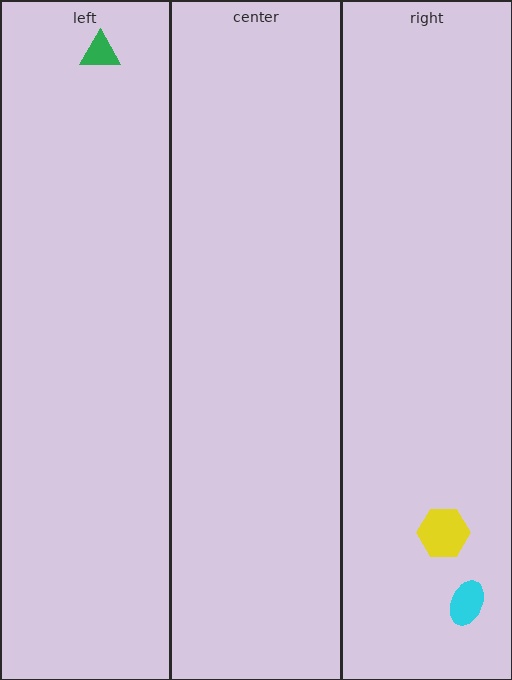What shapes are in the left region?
The green triangle.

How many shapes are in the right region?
2.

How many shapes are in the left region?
1.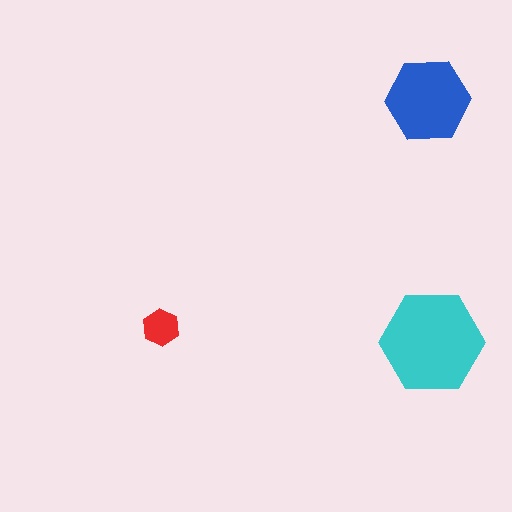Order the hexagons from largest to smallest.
the cyan one, the blue one, the red one.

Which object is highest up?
The blue hexagon is topmost.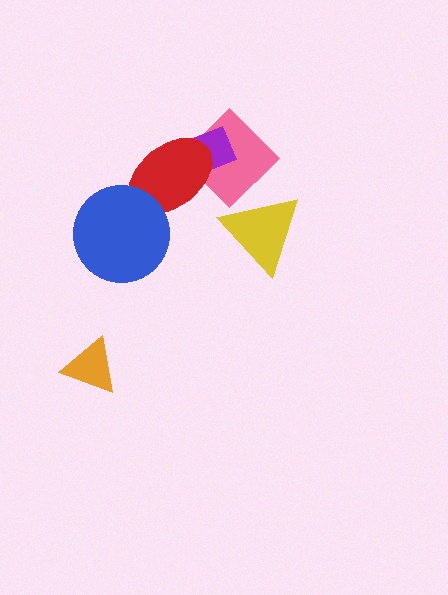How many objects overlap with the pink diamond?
3 objects overlap with the pink diamond.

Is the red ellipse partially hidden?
Yes, it is partially covered by another shape.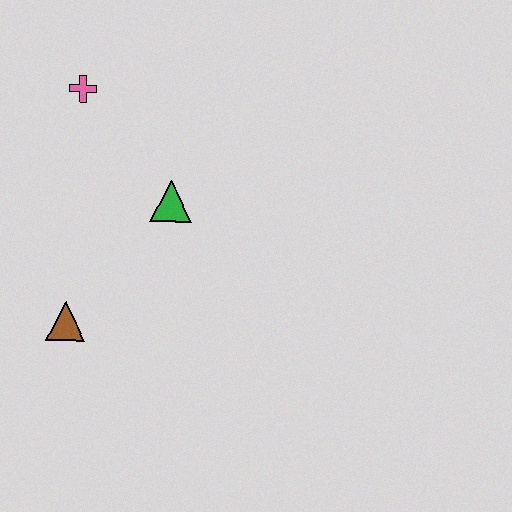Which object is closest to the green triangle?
The pink cross is closest to the green triangle.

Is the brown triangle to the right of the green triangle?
No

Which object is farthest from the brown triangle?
The pink cross is farthest from the brown triangle.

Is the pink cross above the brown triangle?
Yes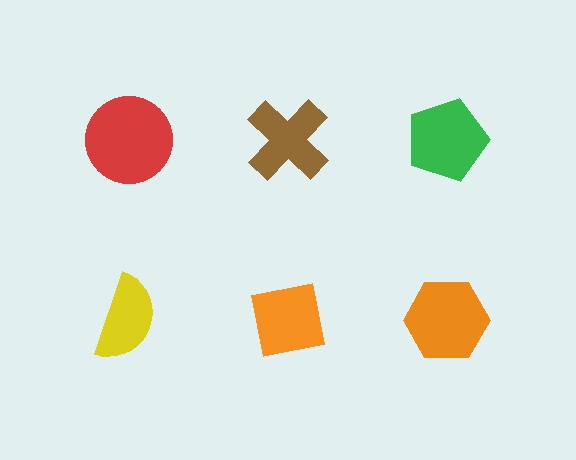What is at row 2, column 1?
A yellow semicircle.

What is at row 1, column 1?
A red circle.